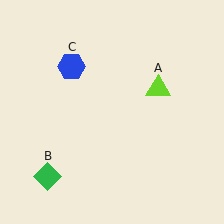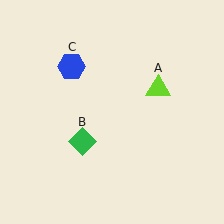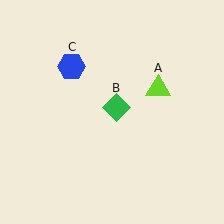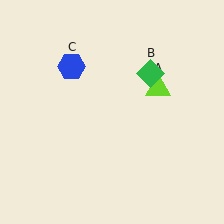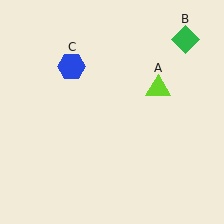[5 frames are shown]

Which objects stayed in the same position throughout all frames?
Lime triangle (object A) and blue hexagon (object C) remained stationary.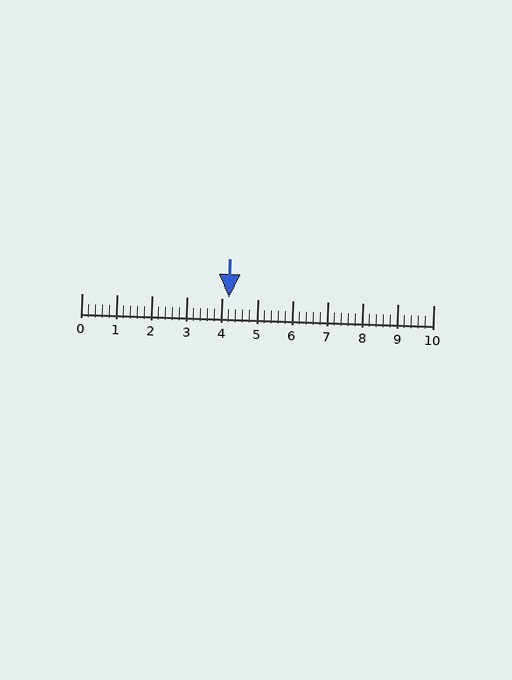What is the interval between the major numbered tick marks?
The major tick marks are spaced 1 units apart.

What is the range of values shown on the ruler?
The ruler shows values from 0 to 10.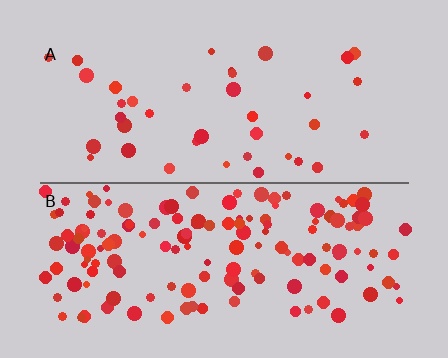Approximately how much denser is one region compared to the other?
Approximately 3.7× — region B over region A.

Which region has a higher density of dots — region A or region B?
B (the bottom).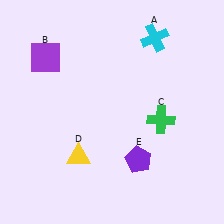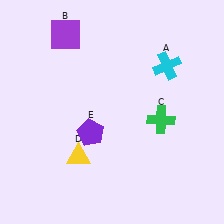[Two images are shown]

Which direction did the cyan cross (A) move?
The cyan cross (A) moved down.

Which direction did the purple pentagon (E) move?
The purple pentagon (E) moved left.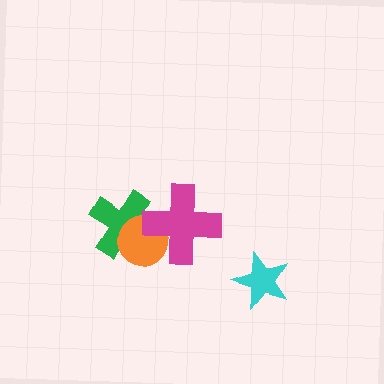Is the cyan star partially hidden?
No, no other shape covers it.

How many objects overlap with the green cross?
2 objects overlap with the green cross.